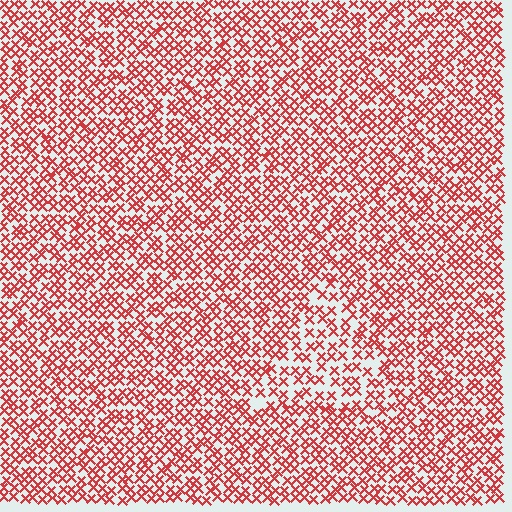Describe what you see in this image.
The image contains small red elements arranged at two different densities. A triangle-shaped region is visible where the elements are less densely packed than the surrounding area.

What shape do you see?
I see a triangle.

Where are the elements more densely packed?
The elements are more densely packed outside the triangle boundary.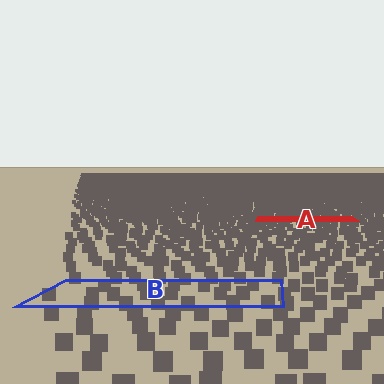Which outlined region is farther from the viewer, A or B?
Region A is farther from the viewer — the texture elements inside it appear smaller and more densely packed.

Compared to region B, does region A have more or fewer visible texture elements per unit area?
Region A has more texture elements per unit area — they are packed more densely because it is farther away.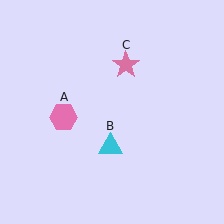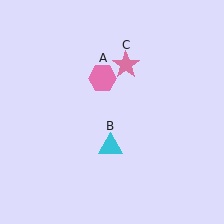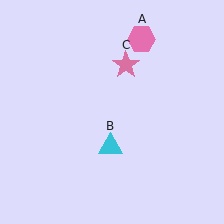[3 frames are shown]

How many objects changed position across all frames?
1 object changed position: pink hexagon (object A).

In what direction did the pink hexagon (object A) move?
The pink hexagon (object A) moved up and to the right.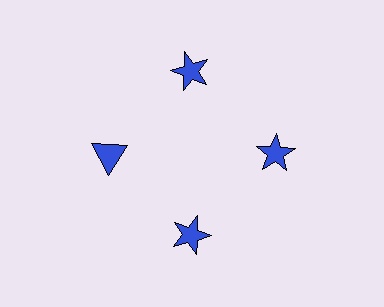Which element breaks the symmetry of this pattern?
The blue triangle at roughly the 9 o'clock position breaks the symmetry. All other shapes are blue stars.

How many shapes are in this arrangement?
There are 4 shapes arranged in a ring pattern.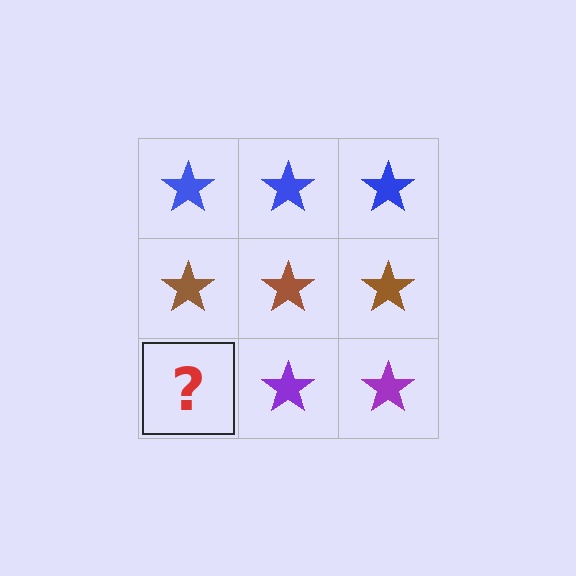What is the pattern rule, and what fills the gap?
The rule is that each row has a consistent color. The gap should be filled with a purple star.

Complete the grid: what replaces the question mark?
The question mark should be replaced with a purple star.